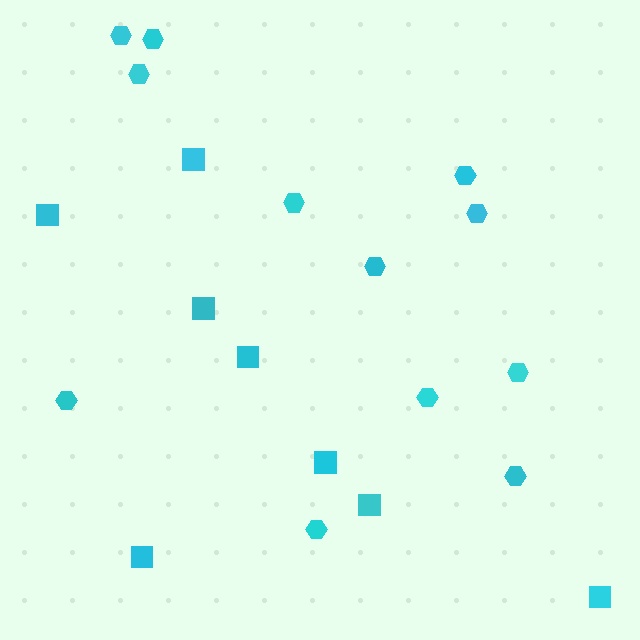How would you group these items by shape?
There are 2 groups: one group of squares (8) and one group of hexagons (12).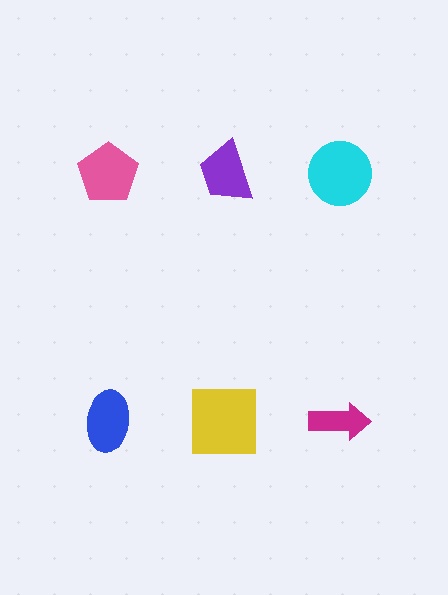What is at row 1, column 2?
A purple trapezoid.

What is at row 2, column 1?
A blue ellipse.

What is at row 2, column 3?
A magenta arrow.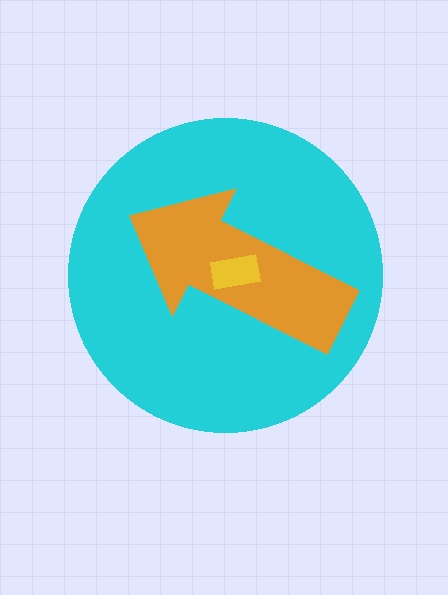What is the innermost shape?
The yellow rectangle.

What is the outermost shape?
The cyan circle.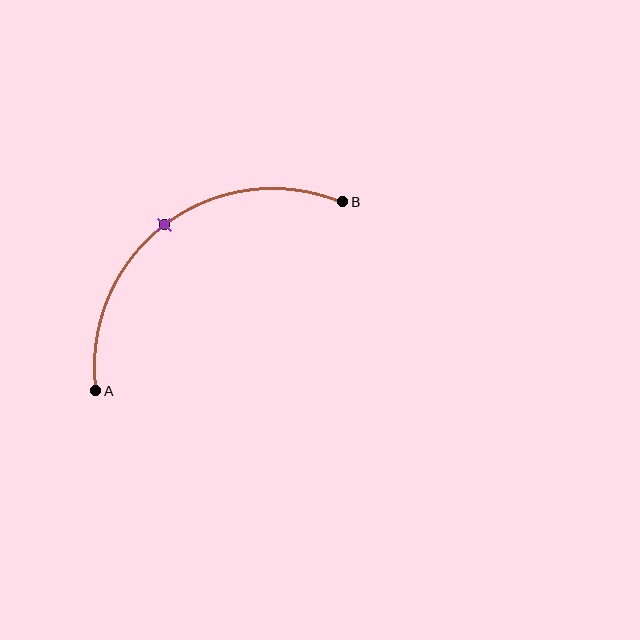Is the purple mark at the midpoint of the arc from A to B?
Yes. The purple mark lies on the arc at equal arc-length from both A and B — it is the arc midpoint.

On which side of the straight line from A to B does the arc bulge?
The arc bulges above and to the left of the straight line connecting A and B.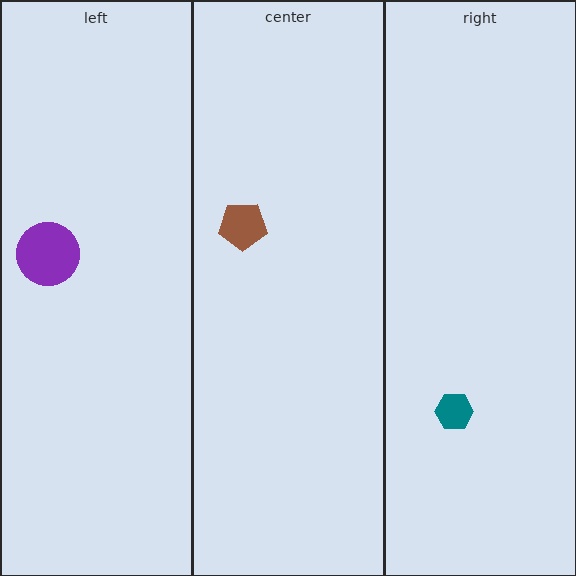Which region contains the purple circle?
The left region.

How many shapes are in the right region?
1.